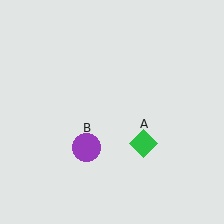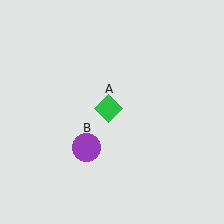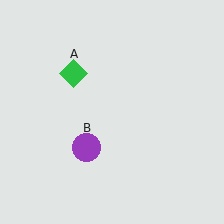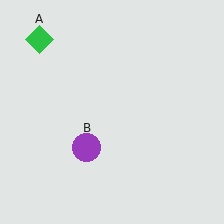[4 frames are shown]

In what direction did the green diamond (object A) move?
The green diamond (object A) moved up and to the left.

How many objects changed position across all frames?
1 object changed position: green diamond (object A).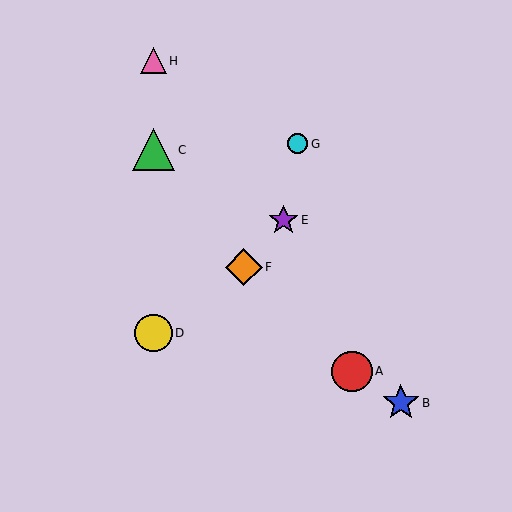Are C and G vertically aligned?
No, C is at x≈154 and G is at x≈297.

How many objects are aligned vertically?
3 objects (C, D, H) are aligned vertically.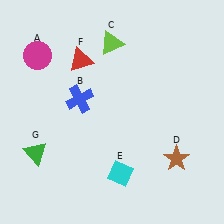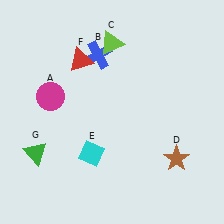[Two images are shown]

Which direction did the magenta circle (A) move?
The magenta circle (A) moved down.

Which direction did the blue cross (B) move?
The blue cross (B) moved up.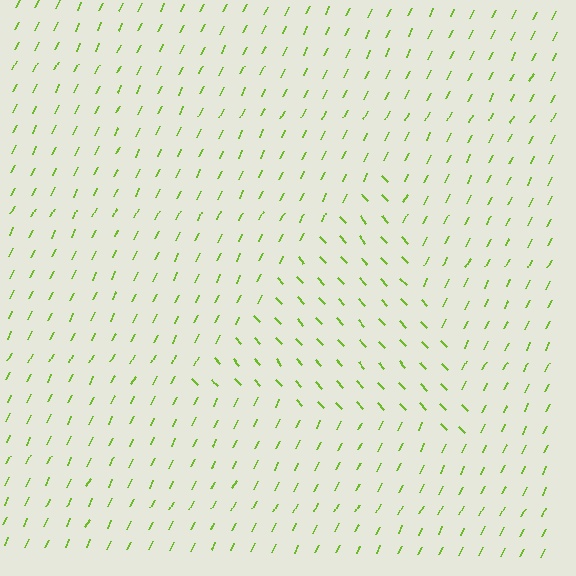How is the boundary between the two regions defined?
The boundary is defined purely by a change in line orientation (approximately 70 degrees difference). All lines are the same color and thickness.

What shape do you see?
I see a triangle.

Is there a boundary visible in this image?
Yes, there is a texture boundary formed by a change in line orientation.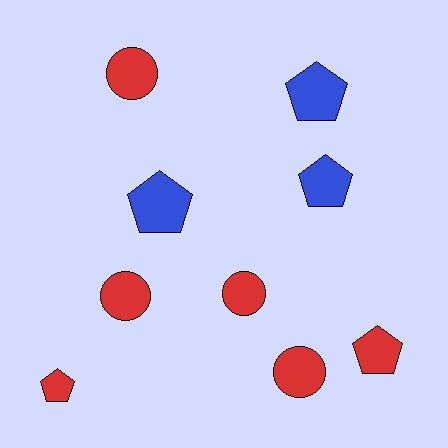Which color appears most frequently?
Red, with 6 objects.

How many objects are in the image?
There are 9 objects.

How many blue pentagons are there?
There are 3 blue pentagons.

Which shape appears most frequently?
Pentagon, with 5 objects.